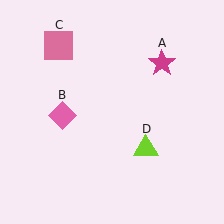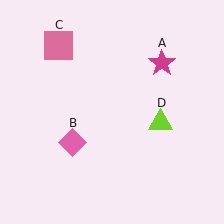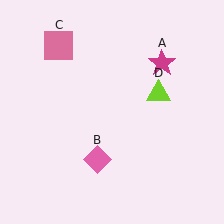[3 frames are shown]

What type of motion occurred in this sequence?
The pink diamond (object B), lime triangle (object D) rotated counterclockwise around the center of the scene.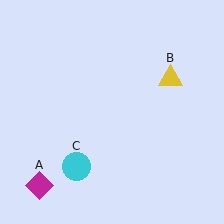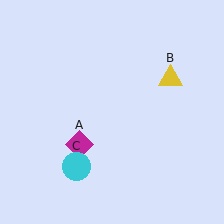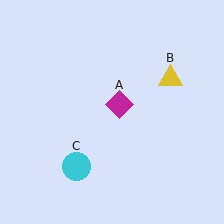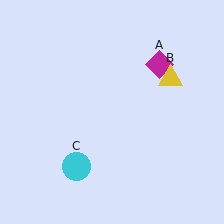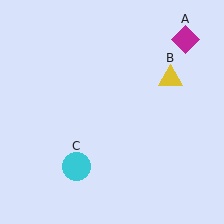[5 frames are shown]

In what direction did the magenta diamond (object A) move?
The magenta diamond (object A) moved up and to the right.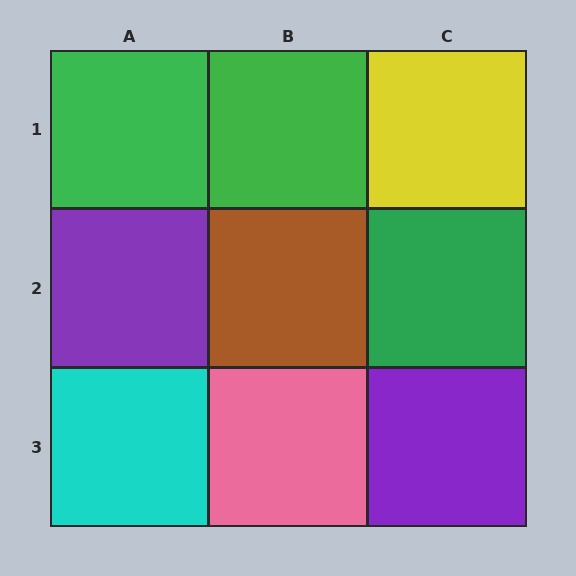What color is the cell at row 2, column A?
Purple.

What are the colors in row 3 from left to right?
Cyan, pink, purple.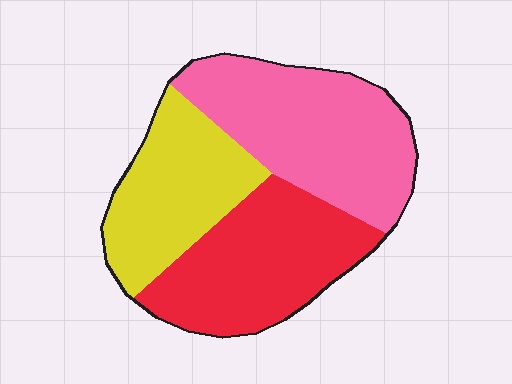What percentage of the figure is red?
Red takes up between a quarter and a half of the figure.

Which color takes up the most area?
Pink, at roughly 40%.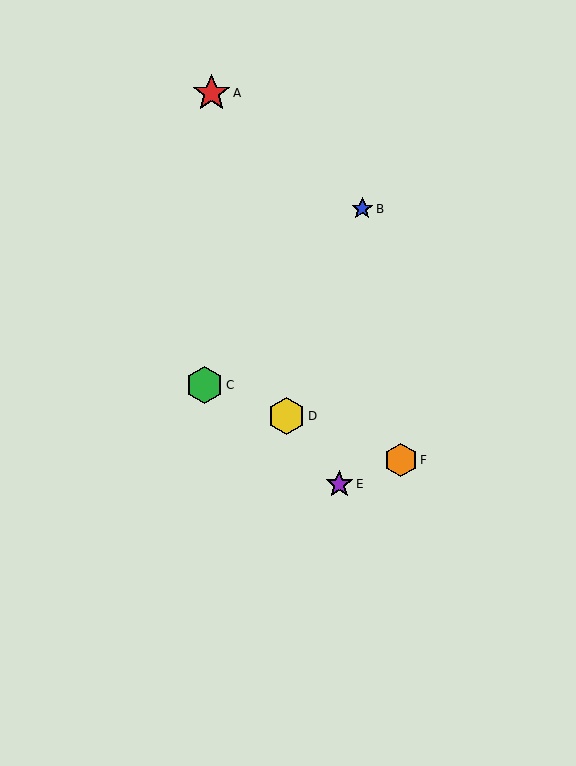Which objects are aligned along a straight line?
Objects C, D, F are aligned along a straight line.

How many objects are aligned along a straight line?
3 objects (C, D, F) are aligned along a straight line.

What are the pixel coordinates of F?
Object F is at (401, 460).